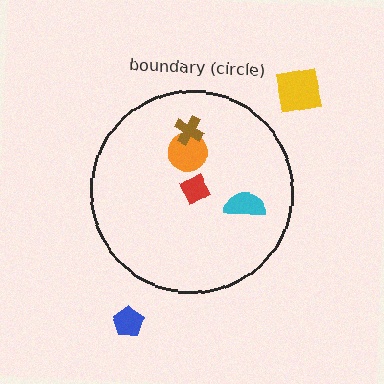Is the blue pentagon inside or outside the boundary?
Outside.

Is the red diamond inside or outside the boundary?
Inside.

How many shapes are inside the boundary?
4 inside, 2 outside.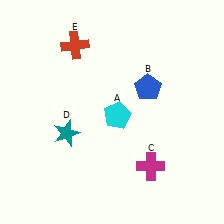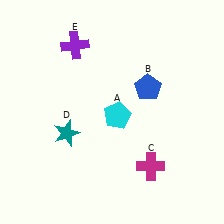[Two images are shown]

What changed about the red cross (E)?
In Image 1, E is red. In Image 2, it changed to purple.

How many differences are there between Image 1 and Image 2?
There is 1 difference between the two images.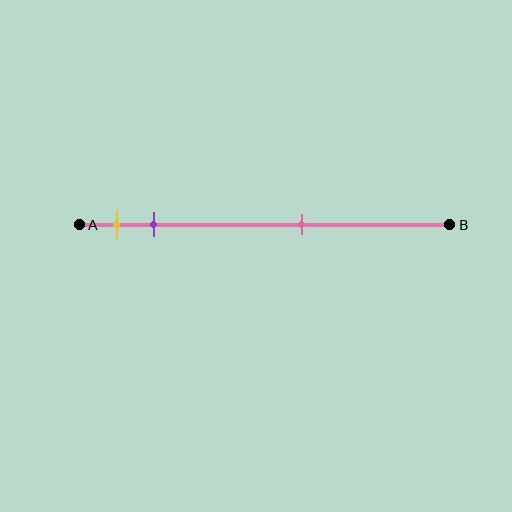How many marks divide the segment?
There are 3 marks dividing the segment.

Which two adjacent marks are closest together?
The yellow and purple marks are the closest adjacent pair.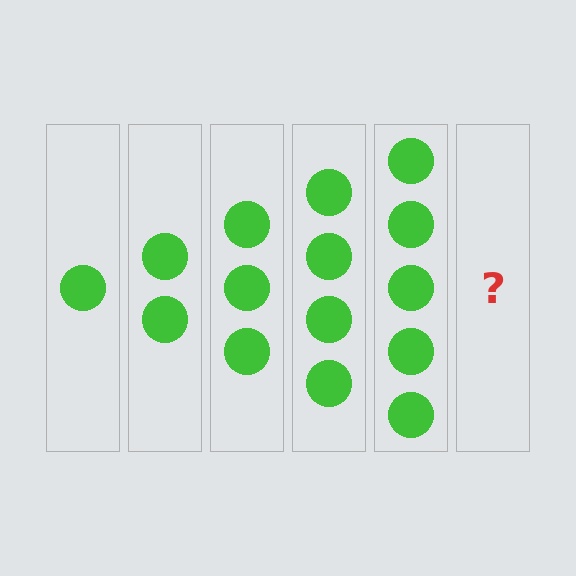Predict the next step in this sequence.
The next step is 6 circles.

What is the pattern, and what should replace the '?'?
The pattern is that each step adds one more circle. The '?' should be 6 circles.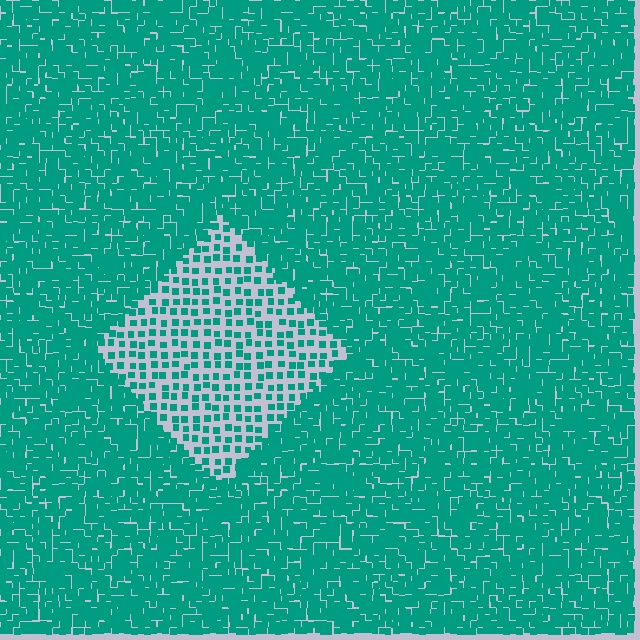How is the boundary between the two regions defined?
The boundary is defined by a change in element density (approximately 2.6x ratio). All elements are the same color, size, and shape.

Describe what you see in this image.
The image contains small teal elements arranged at two different densities. A diamond-shaped region is visible where the elements are less densely packed than the surrounding area.